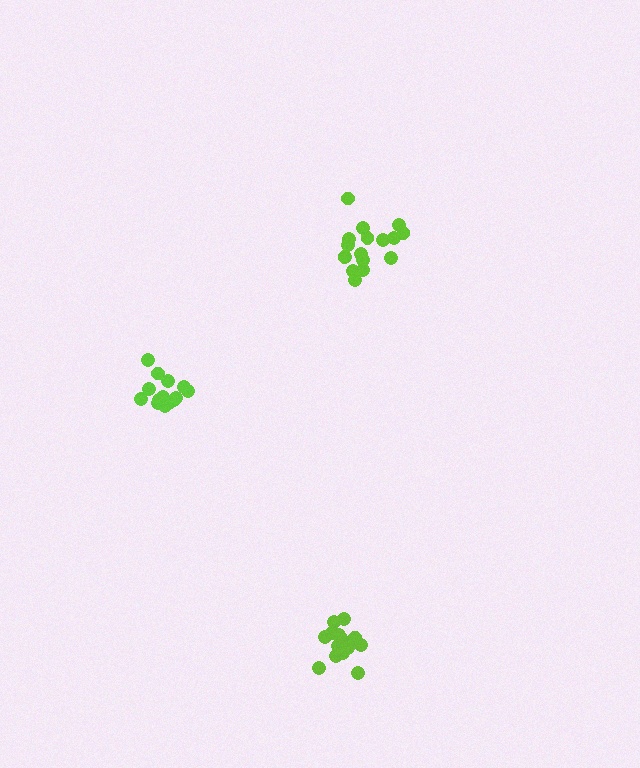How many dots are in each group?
Group 1: 15 dots, Group 2: 14 dots, Group 3: 17 dots (46 total).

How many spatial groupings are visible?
There are 3 spatial groupings.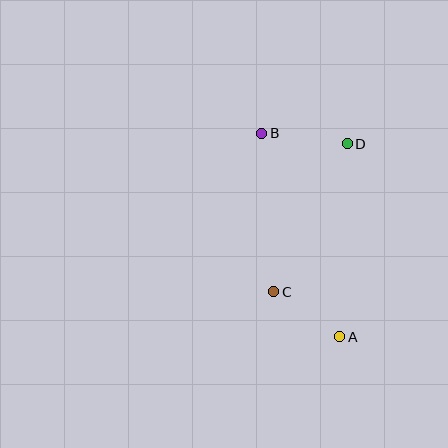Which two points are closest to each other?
Points A and C are closest to each other.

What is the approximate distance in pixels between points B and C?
The distance between B and C is approximately 159 pixels.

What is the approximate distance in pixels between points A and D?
The distance between A and D is approximately 193 pixels.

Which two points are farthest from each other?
Points A and B are farthest from each other.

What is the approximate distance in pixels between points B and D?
The distance between B and D is approximately 86 pixels.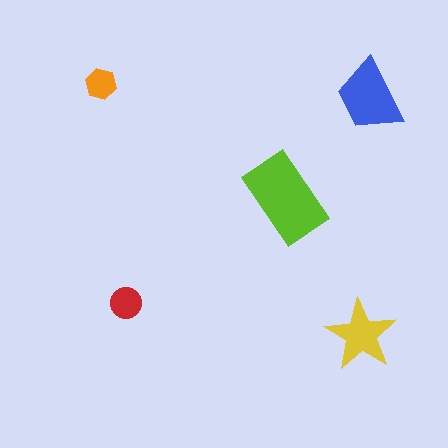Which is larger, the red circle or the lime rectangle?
The lime rectangle.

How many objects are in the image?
There are 5 objects in the image.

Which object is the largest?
The lime rectangle.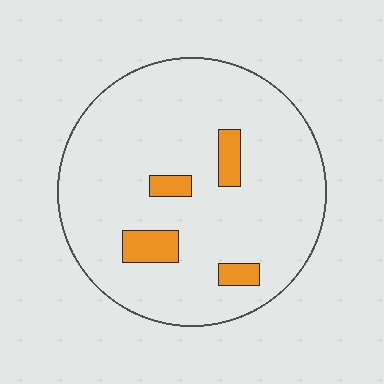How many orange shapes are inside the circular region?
4.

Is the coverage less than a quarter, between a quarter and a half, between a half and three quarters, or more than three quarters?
Less than a quarter.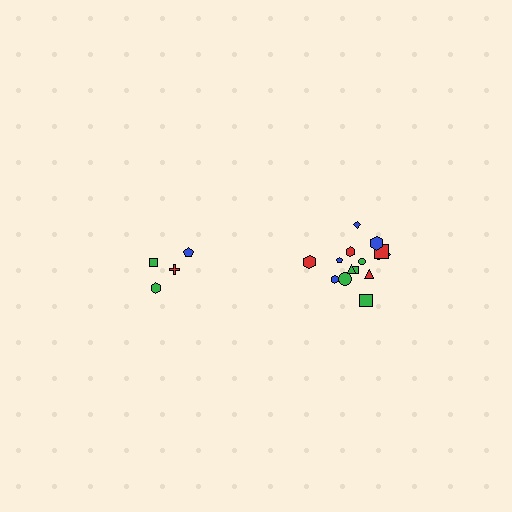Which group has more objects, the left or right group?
The right group.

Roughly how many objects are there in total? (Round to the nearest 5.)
Roughly 20 objects in total.